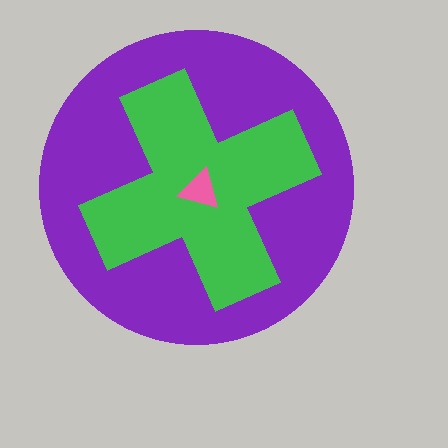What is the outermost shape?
The purple circle.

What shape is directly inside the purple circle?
The green cross.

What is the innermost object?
The pink triangle.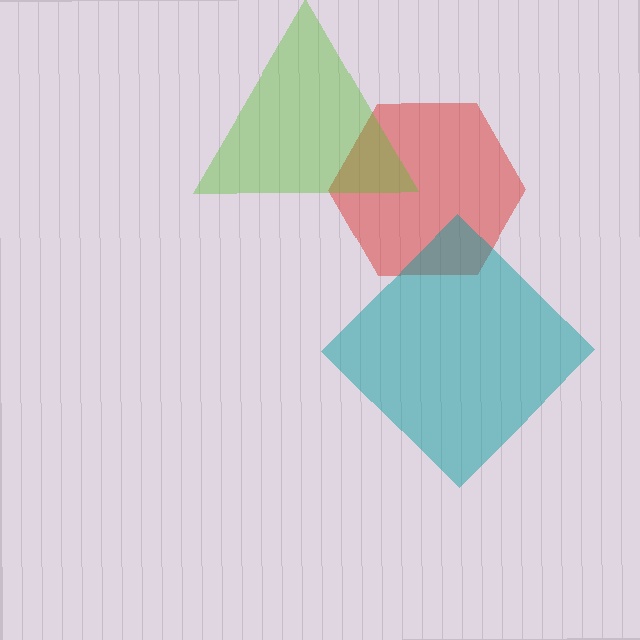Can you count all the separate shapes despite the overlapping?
Yes, there are 3 separate shapes.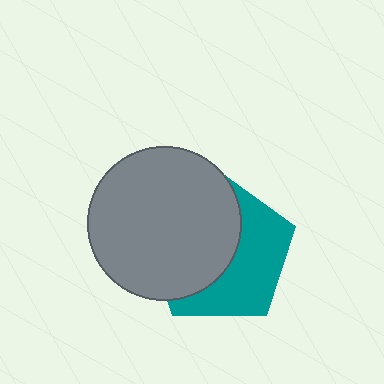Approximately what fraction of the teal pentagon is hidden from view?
Roughly 54% of the teal pentagon is hidden behind the gray circle.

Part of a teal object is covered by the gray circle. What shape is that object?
It is a pentagon.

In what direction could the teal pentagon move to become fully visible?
The teal pentagon could move right. That would shift it out from behind the gray circle entirely.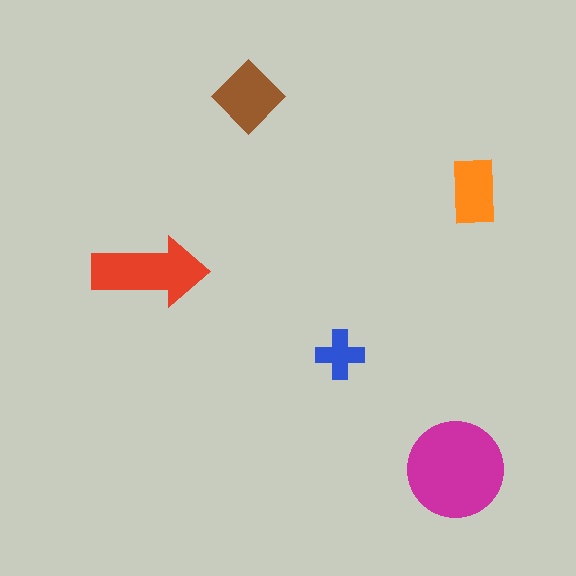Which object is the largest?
The magenta circle.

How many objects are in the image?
There are 5 objects in the image.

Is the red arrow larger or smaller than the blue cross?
Larger.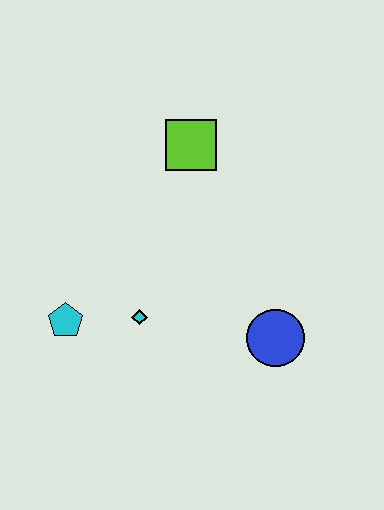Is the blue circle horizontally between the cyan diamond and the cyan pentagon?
No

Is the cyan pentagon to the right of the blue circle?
No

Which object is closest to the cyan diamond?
The cyan pentagon is closest to the cyan diamond.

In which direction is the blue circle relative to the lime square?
The blue circle is below the lime square.